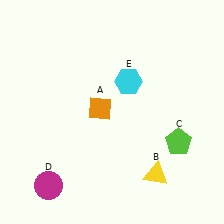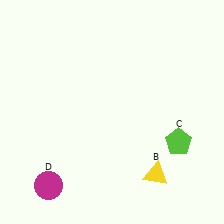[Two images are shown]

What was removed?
The cyan hexagon (E), the orange diamond (A) were removed in Image 2.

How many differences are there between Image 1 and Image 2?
There are 2 differences between the two images.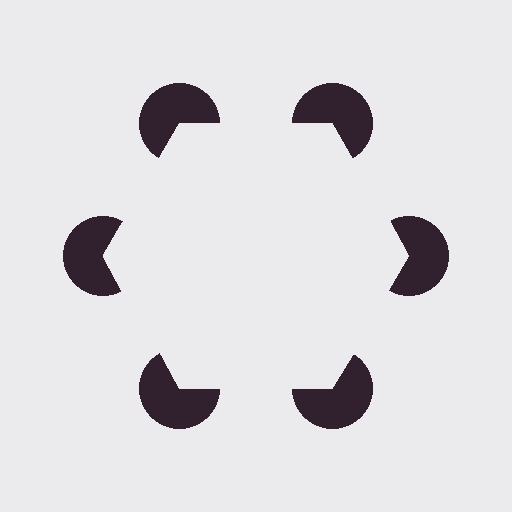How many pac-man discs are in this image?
There are 6 — one at each vertex of the illusory hexagon.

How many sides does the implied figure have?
6 sides.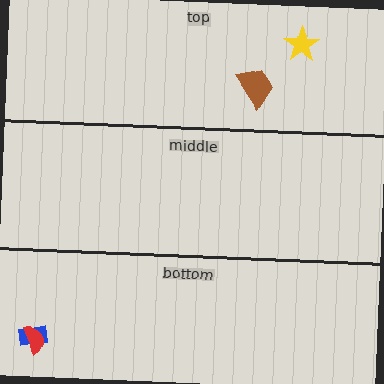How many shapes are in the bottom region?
2.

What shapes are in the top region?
The yellow star, the brown trapezoid.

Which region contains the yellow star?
The top region.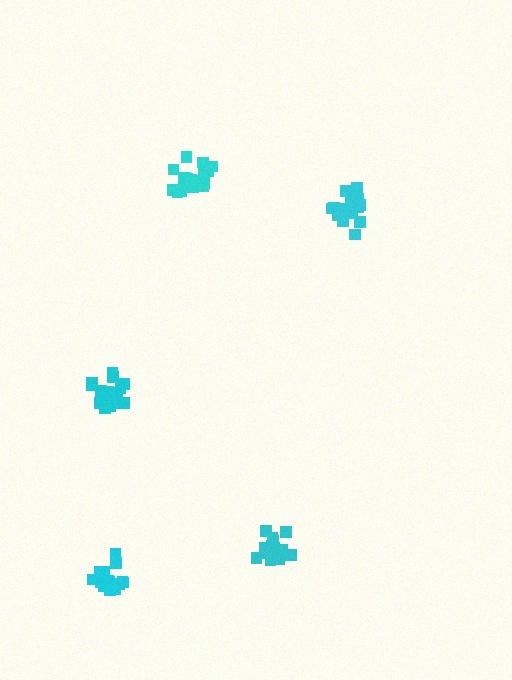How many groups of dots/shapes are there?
There are 5 groups.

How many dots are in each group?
Group 1: 18 dots, Group 2: 21 dots, Group 3: 16 dots, Group 4: 17 dots, Group 5: 18 dots (90 total).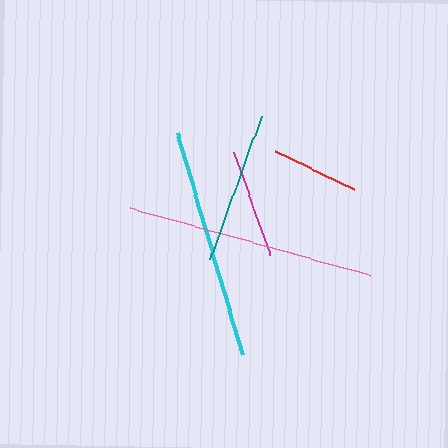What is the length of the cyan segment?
The cyan segment is approximately 232 pixels long.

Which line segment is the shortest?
The red line is the shortest at approximately 87 pixels.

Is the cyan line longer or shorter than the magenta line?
The cyan line is longer than the magenta line.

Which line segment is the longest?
The pink line is the longest at approximately 250 pixels.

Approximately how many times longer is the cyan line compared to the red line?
The cyan line is approximately 2.7 times the length of the red line.